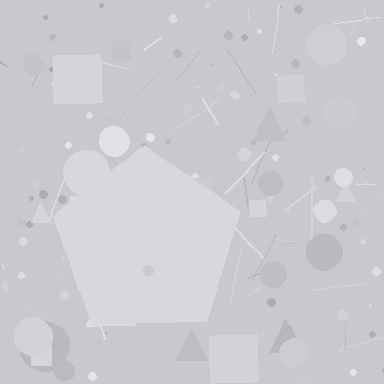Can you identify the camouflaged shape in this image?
The camouflaged shape is a pentagon.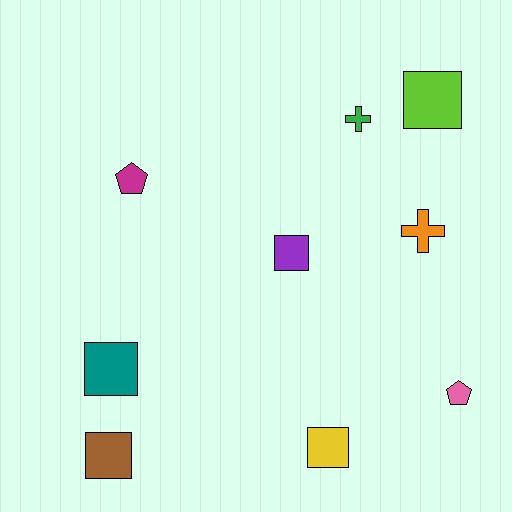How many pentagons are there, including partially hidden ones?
There are 2 pentagons.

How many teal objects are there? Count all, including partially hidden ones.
There is 1 teal object.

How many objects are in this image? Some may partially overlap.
There are 9 objects.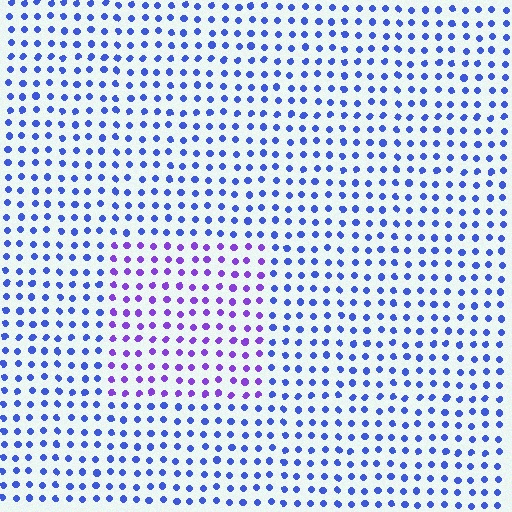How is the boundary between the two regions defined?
The boundary is defined purely by a slight shift in hue (about 40 degrees). Spacing, size, and orientation are identical on both sides.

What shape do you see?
I see a rectangle.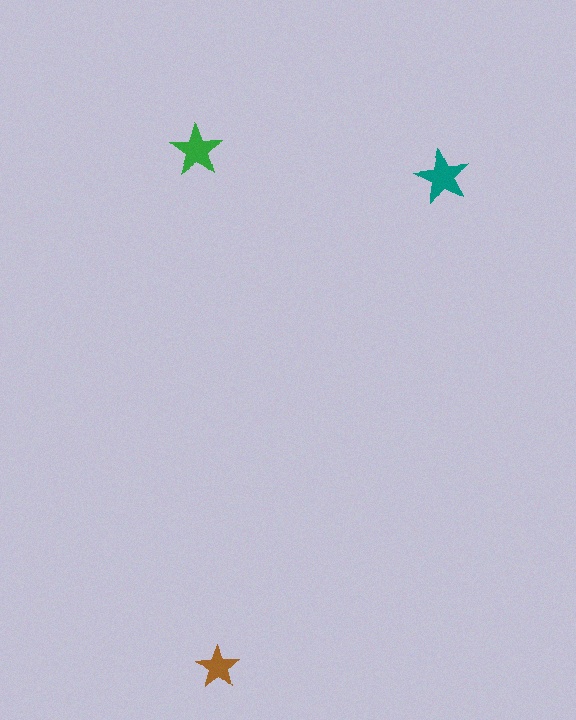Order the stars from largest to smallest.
the teal one, the green one, the brown one.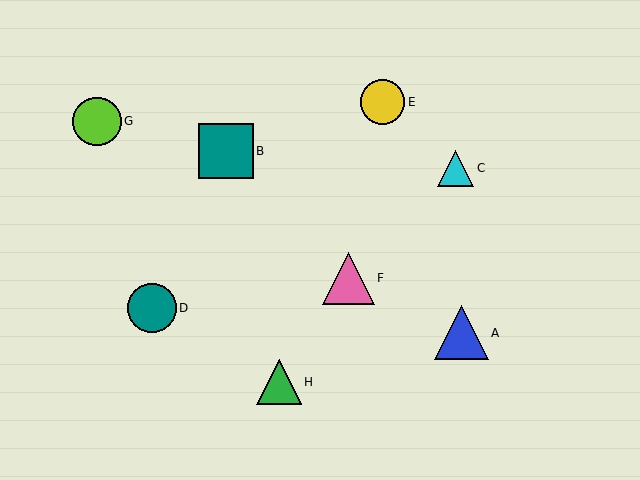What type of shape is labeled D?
Shape D is a teal circle.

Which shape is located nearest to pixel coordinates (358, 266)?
The pink triangle (labeled F) at (349, 278) is nearest to that location.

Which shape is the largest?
The teal square (labeled B) is the largest.